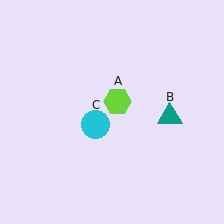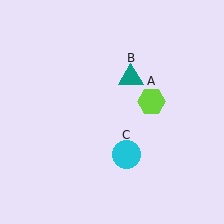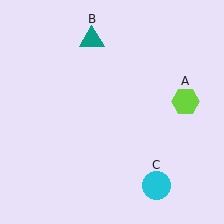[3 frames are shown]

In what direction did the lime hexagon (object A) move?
The lime hexagon (object A) moved right.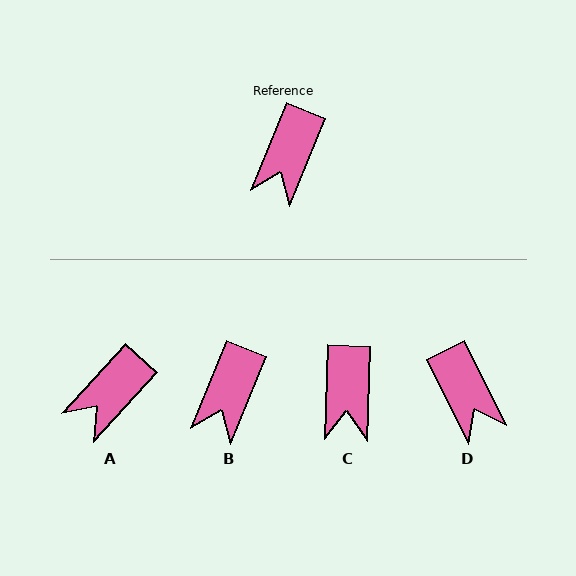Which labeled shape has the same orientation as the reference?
B.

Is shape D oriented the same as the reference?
No, it is off by about 49 degrees.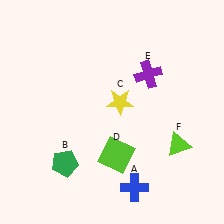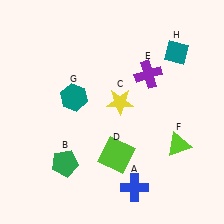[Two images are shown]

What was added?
A teal hexagon (G), a teal diamond (H) were added in Image 2.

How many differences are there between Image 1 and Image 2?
There are 2 differences between the two images.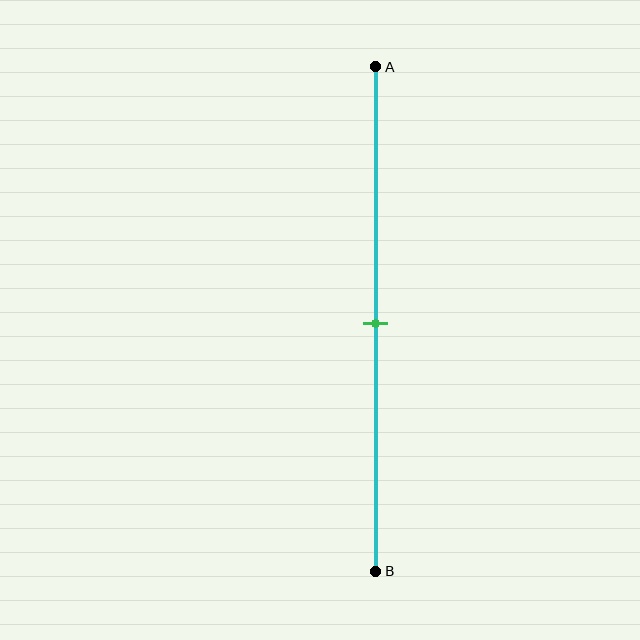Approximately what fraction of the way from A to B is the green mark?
The green mark is approximately 50% of the way from A to B.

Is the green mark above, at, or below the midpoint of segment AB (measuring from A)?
The green mark is approximately at the midpoint of segment AB.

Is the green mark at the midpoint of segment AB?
Yes, the mark is approximately at the midpoint.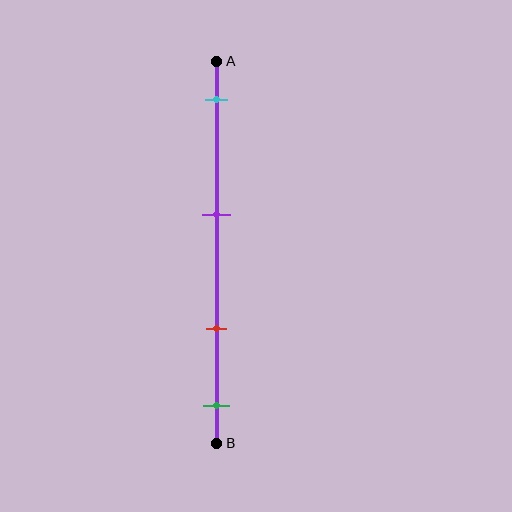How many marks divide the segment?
There are 4 marks dividing the segment.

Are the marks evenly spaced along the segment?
No, the marks are not evenly spaced.